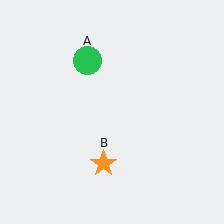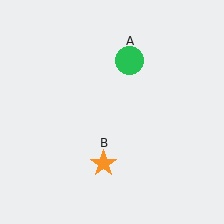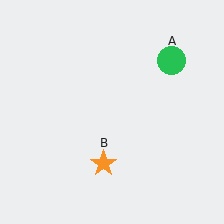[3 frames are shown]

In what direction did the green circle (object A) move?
The green circle (object A) moved right.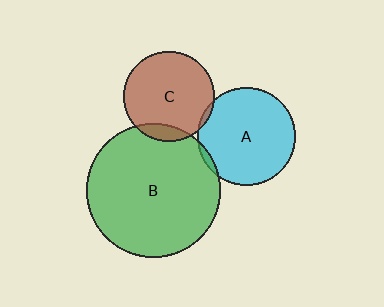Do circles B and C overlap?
Yes.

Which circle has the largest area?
Circle B (green).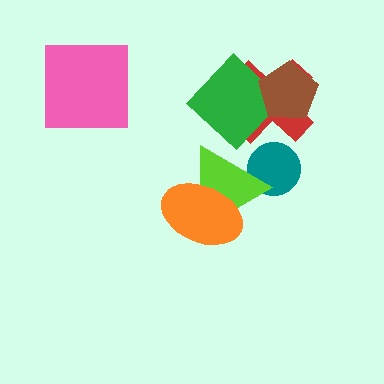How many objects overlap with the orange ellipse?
1 object overlaps with the orange ellipse.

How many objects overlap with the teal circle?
1 object overlaps with the teal circle.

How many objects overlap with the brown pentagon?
2 objects overlap with the brown pentagon.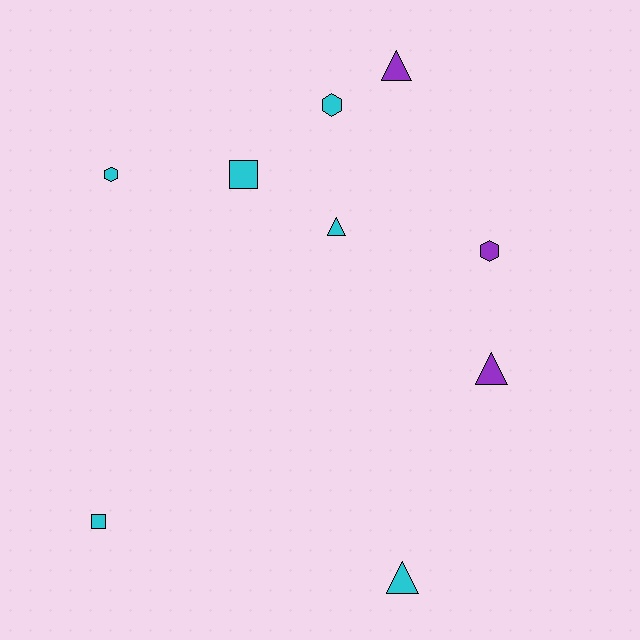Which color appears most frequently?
Cyan, with 6 objects.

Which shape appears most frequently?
Triangle, with 4 objects.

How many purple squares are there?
There are no purple squares.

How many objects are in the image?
There are 9 objects.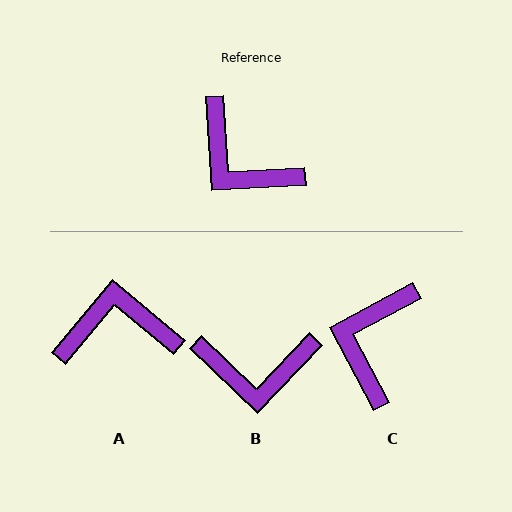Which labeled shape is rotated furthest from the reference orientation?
A, about 133 degrees away.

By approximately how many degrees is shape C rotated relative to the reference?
Approximately 65 degrees clockwise.